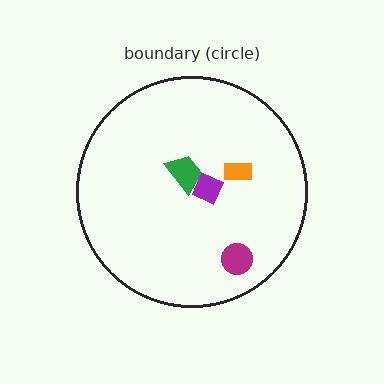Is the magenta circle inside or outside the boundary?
Inside.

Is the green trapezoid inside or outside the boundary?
Inside.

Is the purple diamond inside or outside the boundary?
Inside.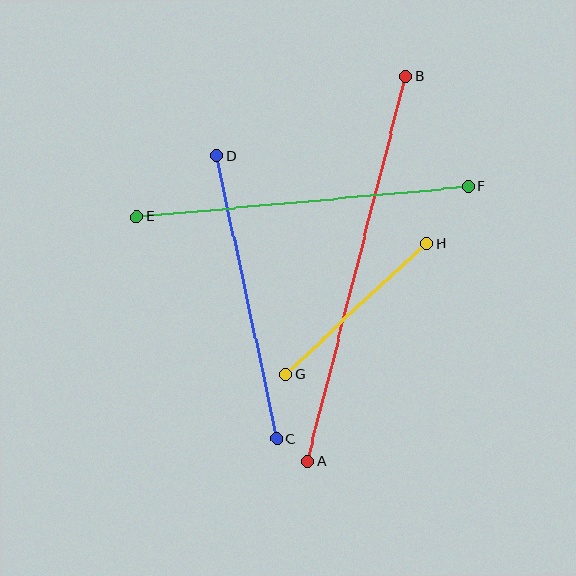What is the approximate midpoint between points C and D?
The midpoint is at approximately (247, 297) pixels.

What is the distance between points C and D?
The distance is approximately 290 pixels.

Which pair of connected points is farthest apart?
Points A and B are farthest apart.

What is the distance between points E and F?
The distance is approximately 333 pixels.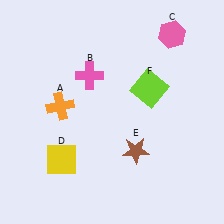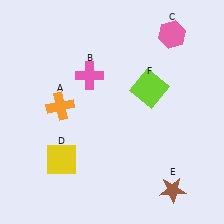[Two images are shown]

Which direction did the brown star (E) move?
The brown star (E) moved down.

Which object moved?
The brown star (E) moved down.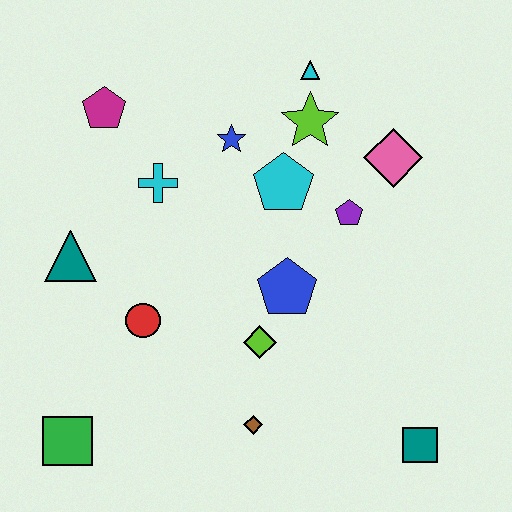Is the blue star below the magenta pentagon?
Yes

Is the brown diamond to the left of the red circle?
No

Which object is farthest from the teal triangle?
The teal square is farthest from the teal triangle.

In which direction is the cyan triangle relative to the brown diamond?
The cyan triangle is above the brown diamond.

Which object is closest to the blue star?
The cyan pentagon is closest to the blue star.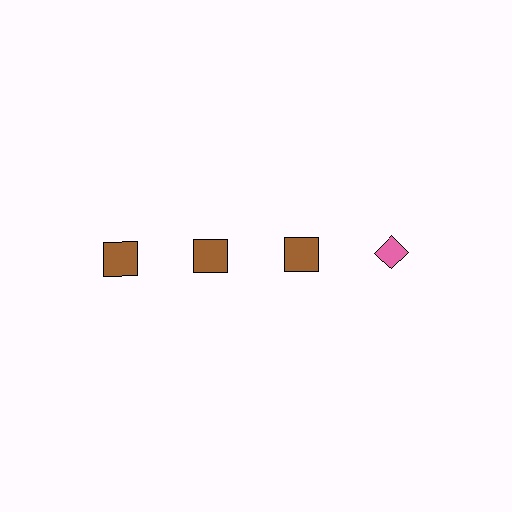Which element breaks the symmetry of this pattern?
The pink diamond in the top row, second from right column breaks the symmetry. All other shapes are brown squares.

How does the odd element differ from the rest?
It differs in both color (pink instead of brown) and shape (diamond instead of square).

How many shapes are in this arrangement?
There are 4 shapes arranged in a grid pattern.